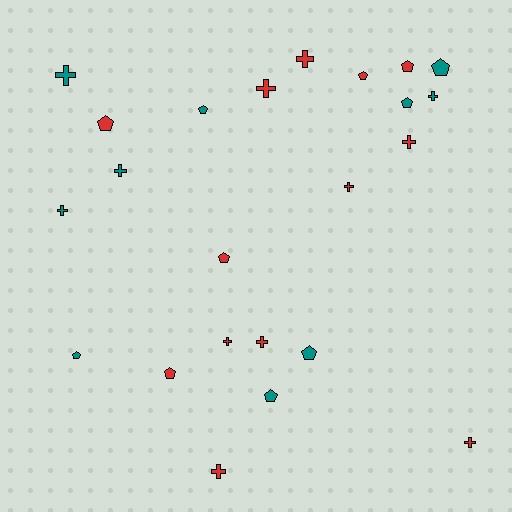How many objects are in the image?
There are 23 objects.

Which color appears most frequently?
Red, with 13 objects.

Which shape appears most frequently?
Cross, with 12 objects.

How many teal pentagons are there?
There are 6 teal pentagons.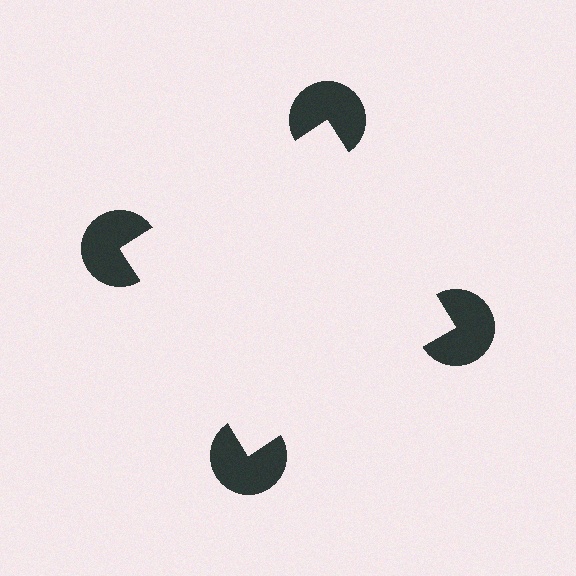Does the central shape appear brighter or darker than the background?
It typically appears slightly brighter than the background, even though no actual brightness change is drawn.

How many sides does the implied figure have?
4 sides.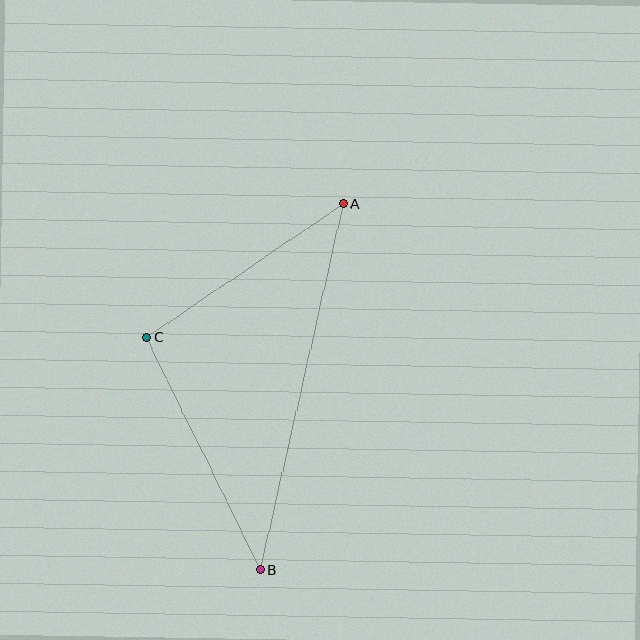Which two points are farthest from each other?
Points A and B are farthest from each other.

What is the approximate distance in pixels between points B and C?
The distance between B and C is approximately 259 pixels.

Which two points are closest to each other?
Points A and C are closest to each other.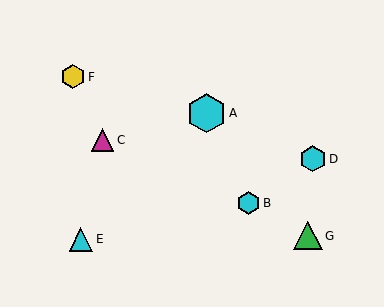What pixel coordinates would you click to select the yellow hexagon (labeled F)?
Click at (73, 77) to select the yellow hexagon F.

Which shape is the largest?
The cyan hexagon (labeled A) is the largest.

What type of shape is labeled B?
Shape B is a cyan hexagon.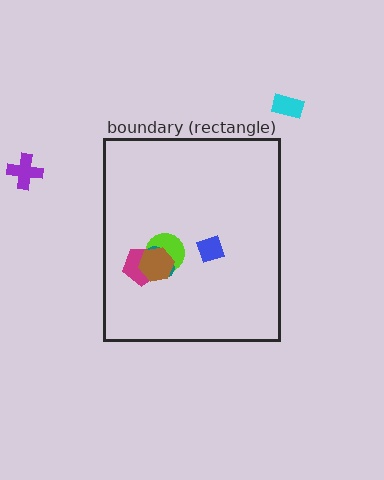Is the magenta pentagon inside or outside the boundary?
Inside.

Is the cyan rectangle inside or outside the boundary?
Outside.